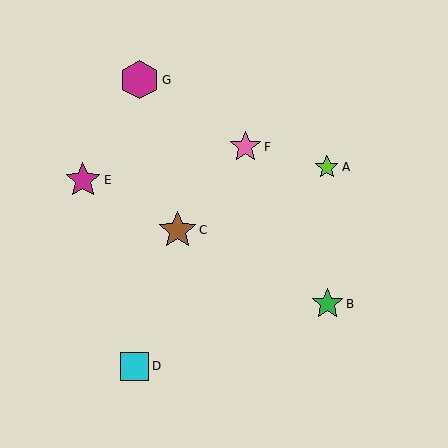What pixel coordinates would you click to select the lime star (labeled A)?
Click at (327, 167) to select the lime star A.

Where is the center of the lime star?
The center of the lime star is at (327, 167).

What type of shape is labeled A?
Shape A is a lime star.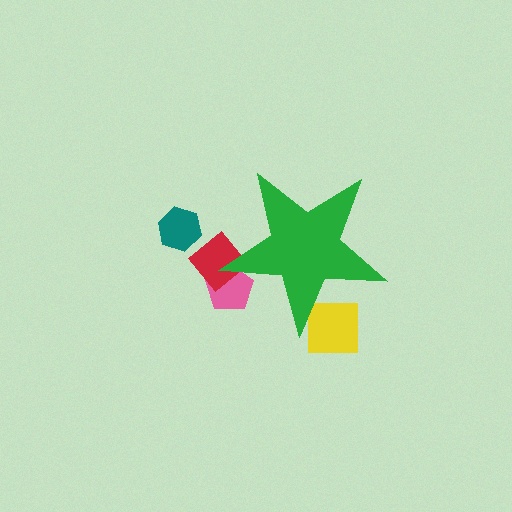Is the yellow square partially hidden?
Yes, the yellow square is partially hidden behind the green star.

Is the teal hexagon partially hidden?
No, the teal hexagon is fully visible.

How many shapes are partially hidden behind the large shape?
3 shapes are partially hidden.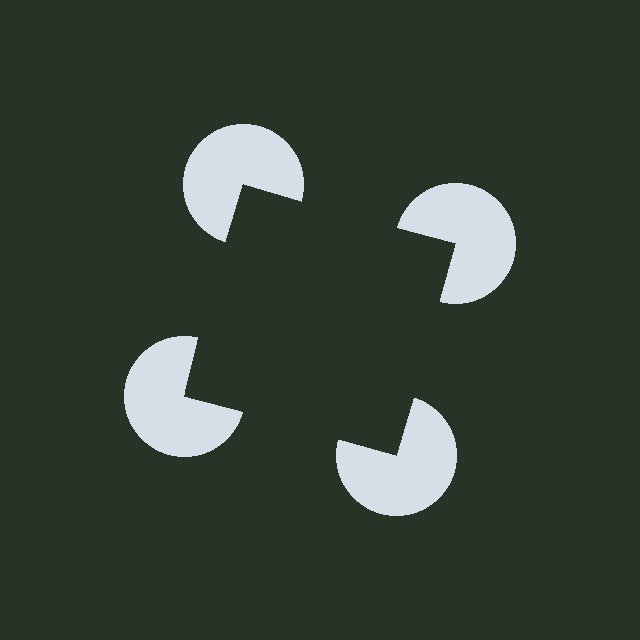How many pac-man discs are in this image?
There are 4 — one at each vertex of the illusory square.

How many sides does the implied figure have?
4 sides.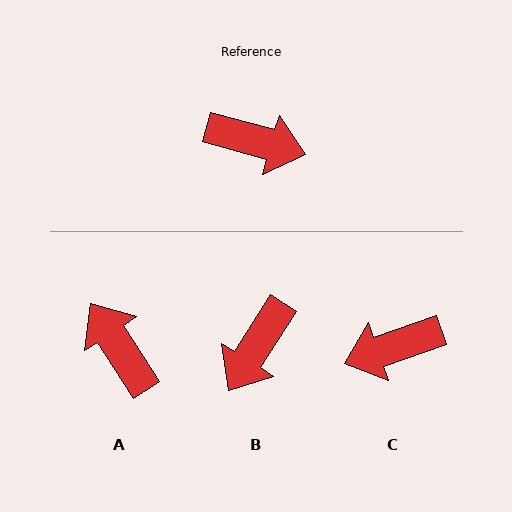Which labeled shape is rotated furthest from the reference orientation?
C, about 145 degrees away.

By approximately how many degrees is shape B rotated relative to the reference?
Approximately 107 degrees clockwise.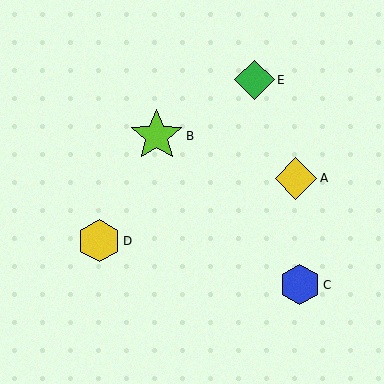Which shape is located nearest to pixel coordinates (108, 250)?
The yellow hexagon (labeled D) at (99, 241) is nearest to that location.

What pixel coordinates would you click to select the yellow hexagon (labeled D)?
Click at (99, 241) to select the yellow hexagon D.